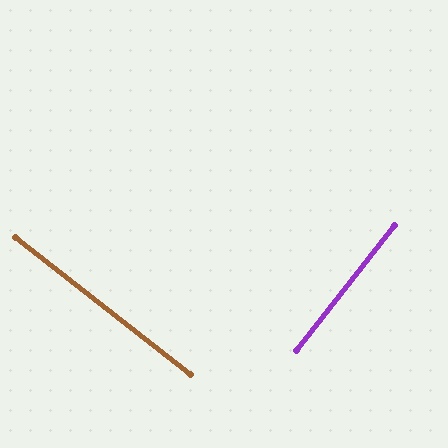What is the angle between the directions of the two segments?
Approximately 90 degrees.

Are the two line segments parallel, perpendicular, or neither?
Perpendicular — they meet at approximately 90°.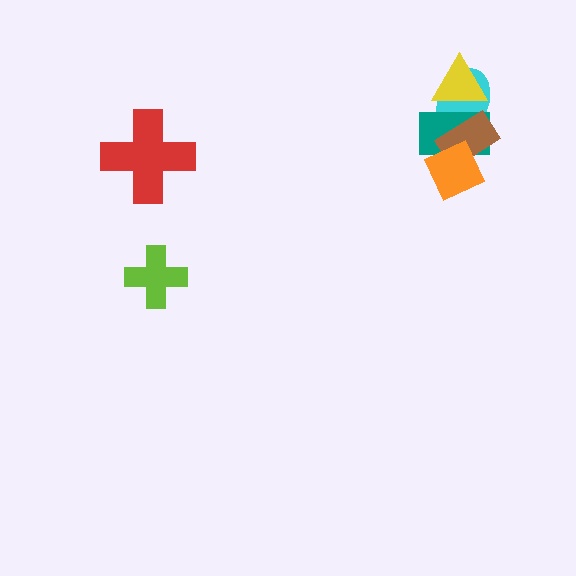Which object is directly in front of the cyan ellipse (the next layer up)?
The teal rectangle is directly in front of the cyan ellipse.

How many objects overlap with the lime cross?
0 objects overlap with the lime cross.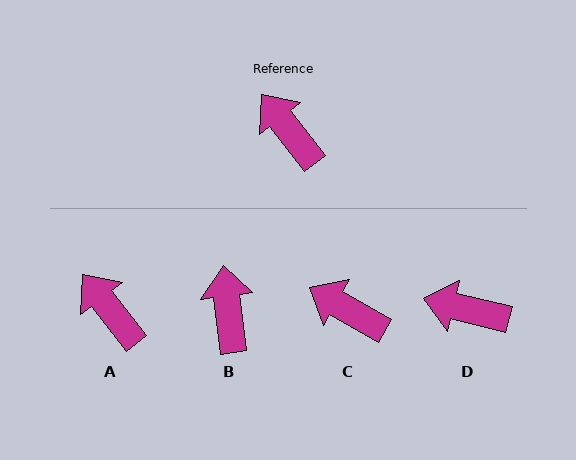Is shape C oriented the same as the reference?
No, it is off by about 22 degrees.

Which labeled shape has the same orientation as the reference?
A.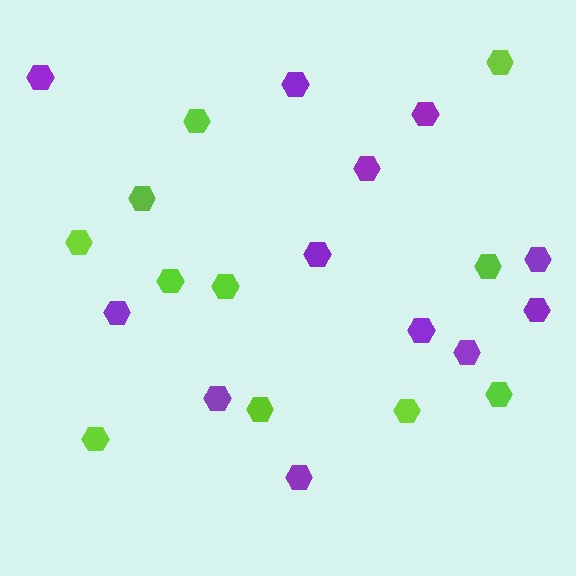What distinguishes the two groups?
There are 2 groups: one group of purple hexagons (12) and one group of lime hexagons (11).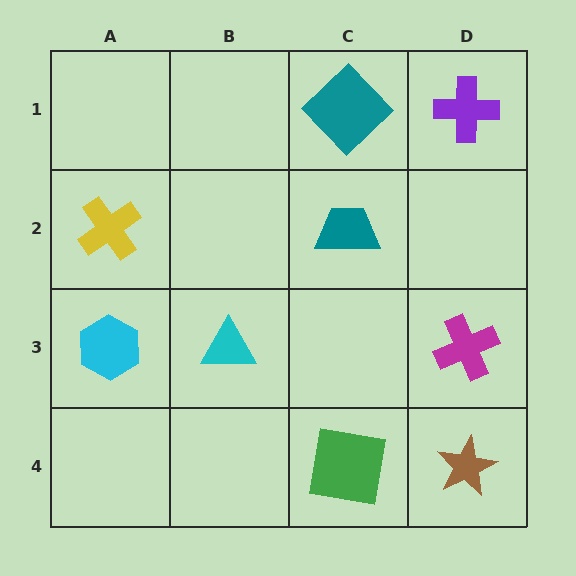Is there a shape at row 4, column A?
No, that cell is empty.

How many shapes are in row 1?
2 shapes.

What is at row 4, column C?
A green square.